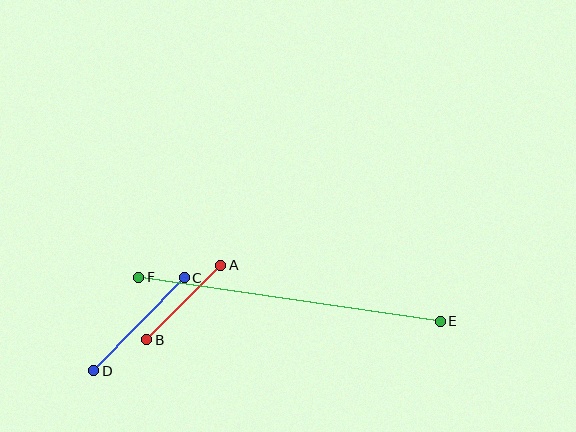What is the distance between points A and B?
The distance is approximately 105 pixels.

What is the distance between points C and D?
The distance is approximately 130 pixels.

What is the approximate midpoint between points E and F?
The midpoint is at approximately (289, 299) pixels.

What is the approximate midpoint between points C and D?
The midpoint is at approximately (139, 324) pixels.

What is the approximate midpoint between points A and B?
The midpoint is at approximately (184, 302) pixels.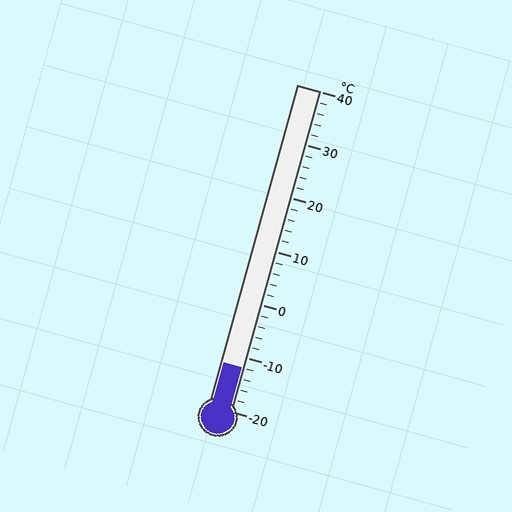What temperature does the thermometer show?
The thermometer shows approximately -12°C.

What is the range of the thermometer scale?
The thermometer scale ranges from -20°C to 40°C.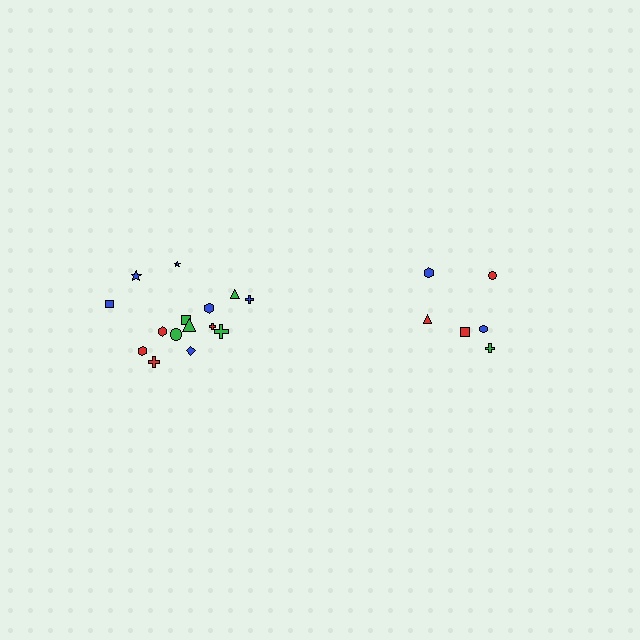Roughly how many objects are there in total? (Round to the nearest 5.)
Roughly 20 objects in total.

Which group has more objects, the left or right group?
The left group.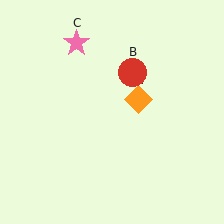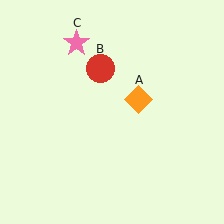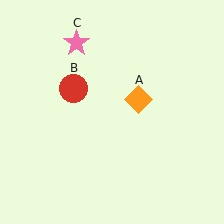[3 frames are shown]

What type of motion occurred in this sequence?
The red circle (object B) rotated counterclockwise around the center of the scene.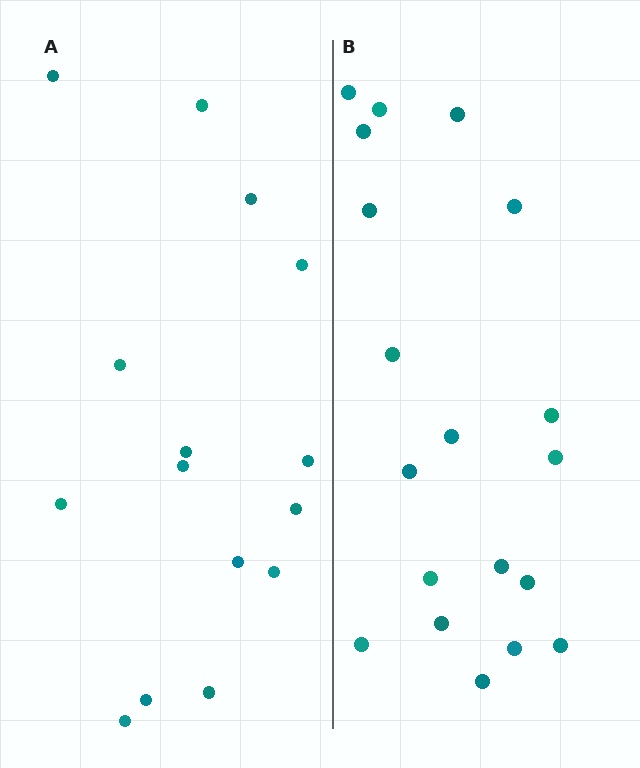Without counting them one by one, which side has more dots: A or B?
Region B (the right region) has more dots.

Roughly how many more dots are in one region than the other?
Region B has about 4 more dots than region A.